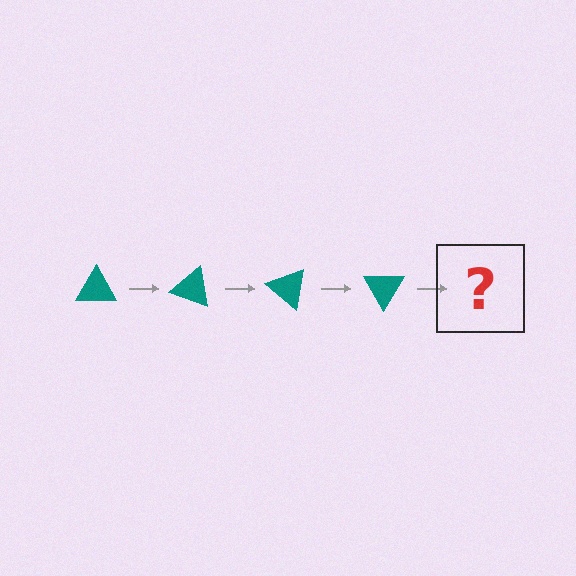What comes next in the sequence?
The next element should be a teal triangle rotated 80 degrees.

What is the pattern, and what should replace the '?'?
The pattern is that the triangle rotates 20 degrees each step. The '?' should be a teal triangle rotated 80 degrees.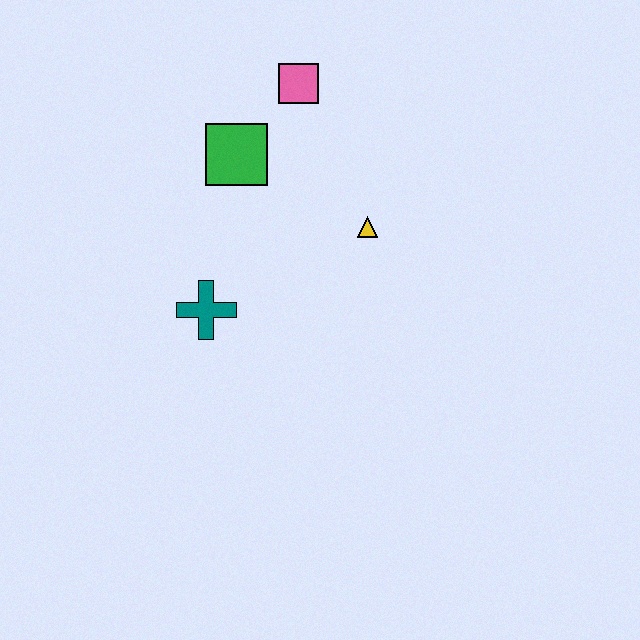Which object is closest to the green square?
The pink square is closest to the green square.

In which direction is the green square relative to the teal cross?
The green square is above the teal cross.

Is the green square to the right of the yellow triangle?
No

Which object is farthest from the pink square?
The teal cross is farthest from the pink square.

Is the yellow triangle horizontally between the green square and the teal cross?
No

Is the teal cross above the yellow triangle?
No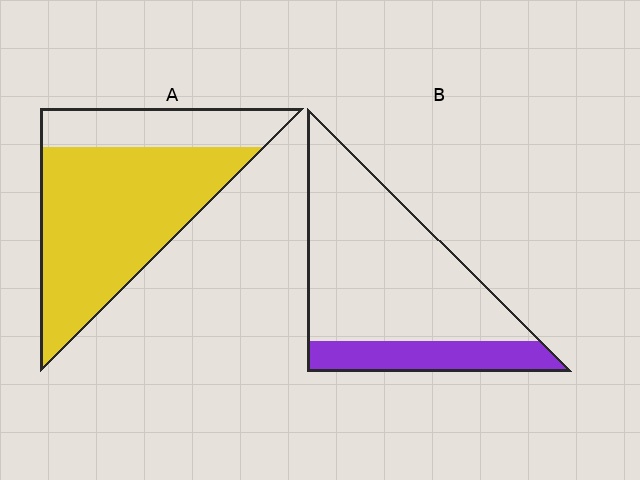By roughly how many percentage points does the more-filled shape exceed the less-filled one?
By roughly 50 percentage points (A over B).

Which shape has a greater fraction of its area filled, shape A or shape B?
Shape A.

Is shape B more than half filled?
No.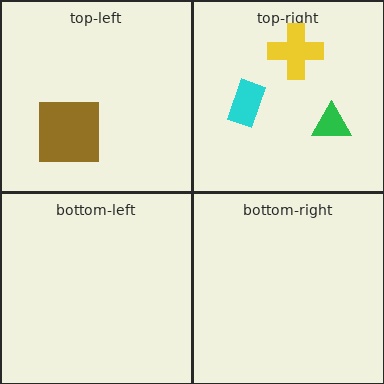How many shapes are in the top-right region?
3.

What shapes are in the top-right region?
The yellow cross, the green triangle, the cyan rectangle.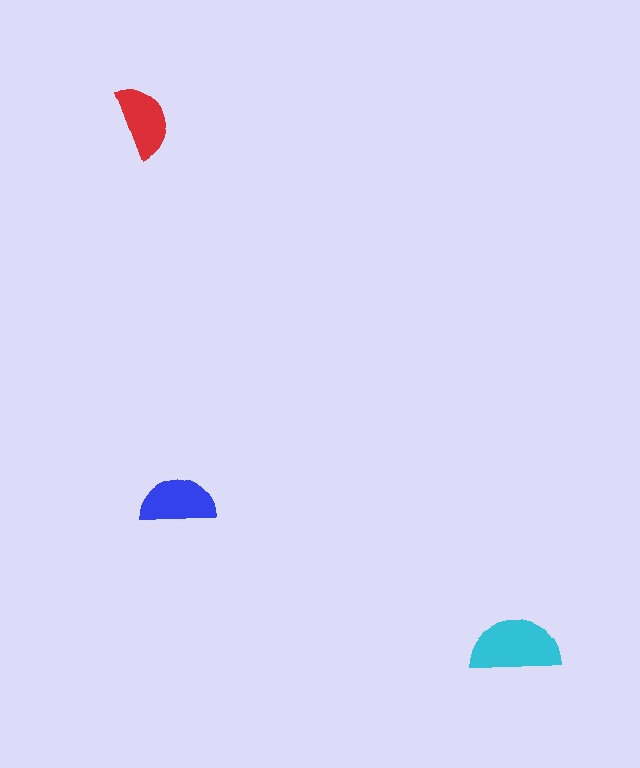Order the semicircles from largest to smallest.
the cyan one, the blue one, the red one.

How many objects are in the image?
There are 3 objects in the image.